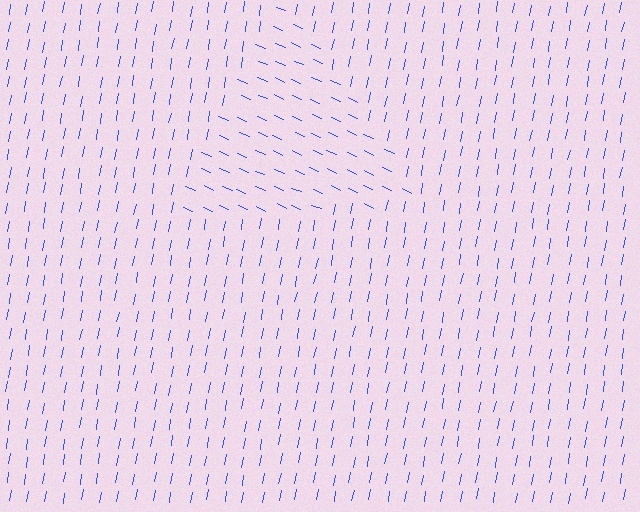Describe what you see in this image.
The image is filled with small blue line segments. A triangle region in the image has lines oriented differently from the surrounding lines, creating a visible texture boundary.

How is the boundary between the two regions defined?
The boundary is defined purely by a change in line orientation (approximately 76 degrees difference). All lines are the same color and thickness.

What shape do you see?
I see a triangle.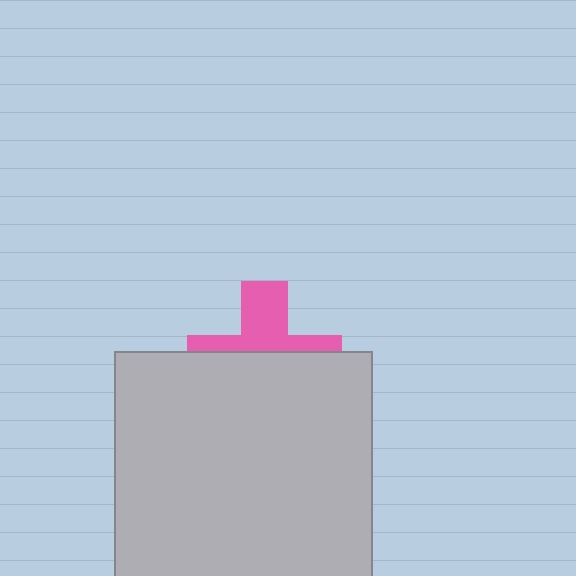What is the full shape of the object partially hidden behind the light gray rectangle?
The partially hidden object is a pink cross.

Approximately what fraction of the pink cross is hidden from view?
Roughly 59% of the pink cross is hidden behind the light gray rectangle.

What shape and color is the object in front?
The object in front is a light gray rectangle.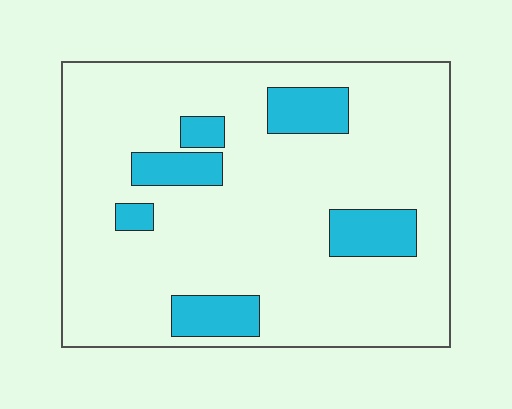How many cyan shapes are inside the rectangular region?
6.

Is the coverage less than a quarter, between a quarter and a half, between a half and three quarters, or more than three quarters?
Less than a quarter.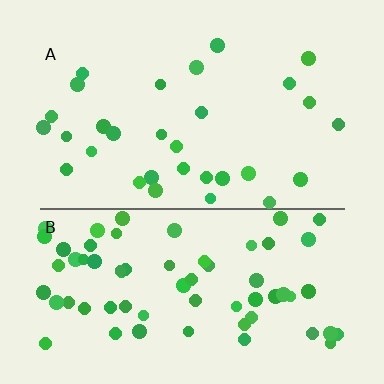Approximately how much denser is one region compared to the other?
Approximately 2.2× — region B over region A.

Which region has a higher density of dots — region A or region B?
B (the bottom).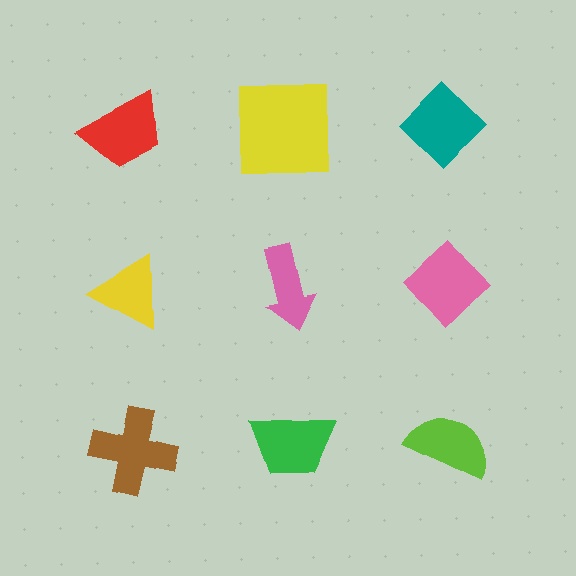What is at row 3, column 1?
A brown cross.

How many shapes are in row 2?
3 shapes.